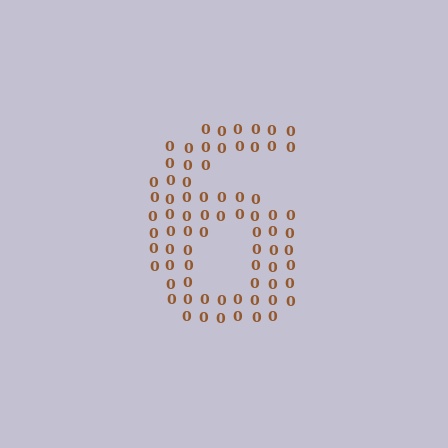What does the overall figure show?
The overall figure shows the digit 6.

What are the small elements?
The small elements are digit 0's.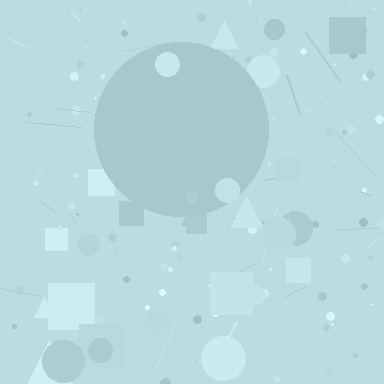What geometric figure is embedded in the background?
A circle is embedded in the background.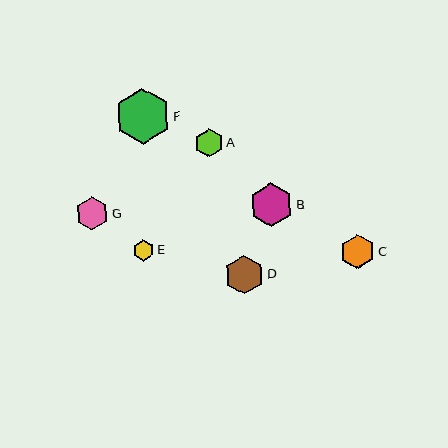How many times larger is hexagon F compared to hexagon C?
Hexagon F is approximately 1.6 times the size of hexagon C.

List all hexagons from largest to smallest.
From largest to smallest: F, B, D, C, G, A, E.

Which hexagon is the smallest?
Hexagon E is the smallest with a size of approximately 21 pixels.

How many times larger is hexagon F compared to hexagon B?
Hexagon F is approximately 1.3 times the size of hexagon B.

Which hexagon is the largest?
Hexagon F is the largest with a size of approximately 55 pixels.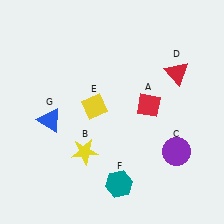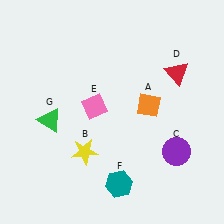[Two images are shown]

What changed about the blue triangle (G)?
In Image 1, G is blue. In Image 2, it changed to green.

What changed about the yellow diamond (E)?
In Image 1, E is yellow. In Image 2, it changed to pink.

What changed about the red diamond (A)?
In Image 1, A is red. In Image 2, it changed to orange.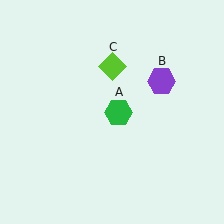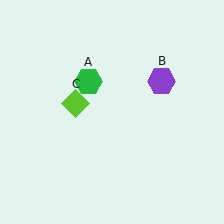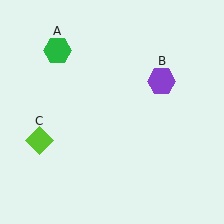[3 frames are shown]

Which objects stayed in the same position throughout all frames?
Purple hexagon (object B) remained stationary.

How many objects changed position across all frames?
2 objects changed position: green hexagon (object A), lime diamond (object C).